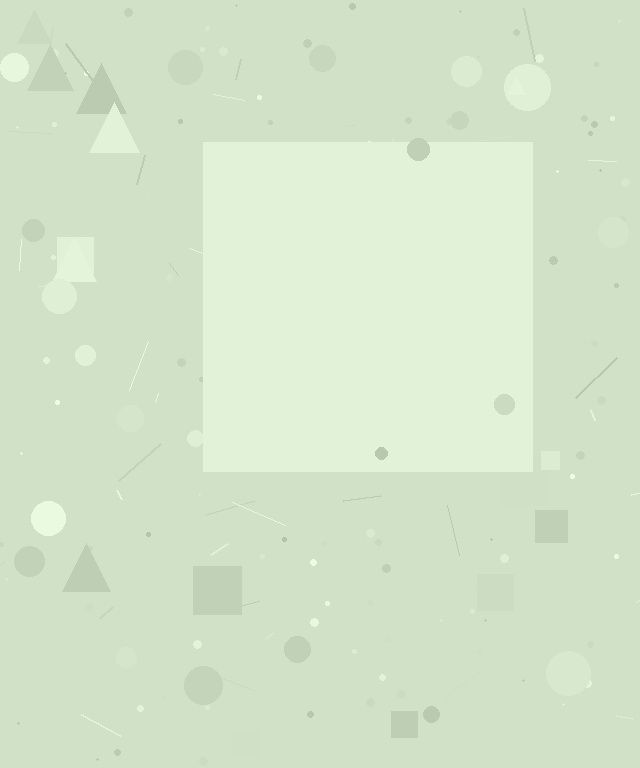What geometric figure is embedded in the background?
A square is embedded in the background.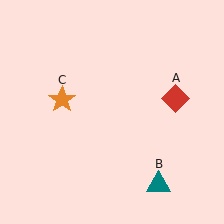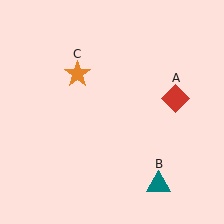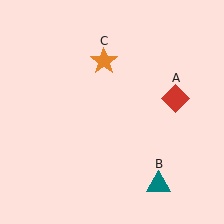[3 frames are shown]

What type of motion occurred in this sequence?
The orange star (object C) rotated clockwise around the center of the scene.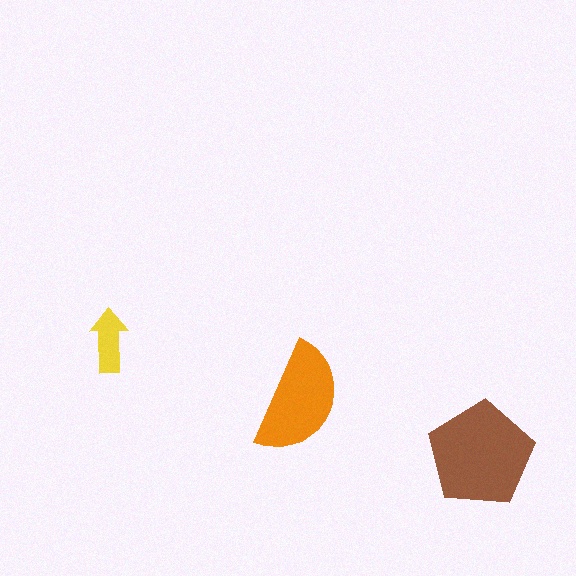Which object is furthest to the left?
The yellow arrow is leftmost.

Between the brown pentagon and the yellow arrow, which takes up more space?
The brown pentagon.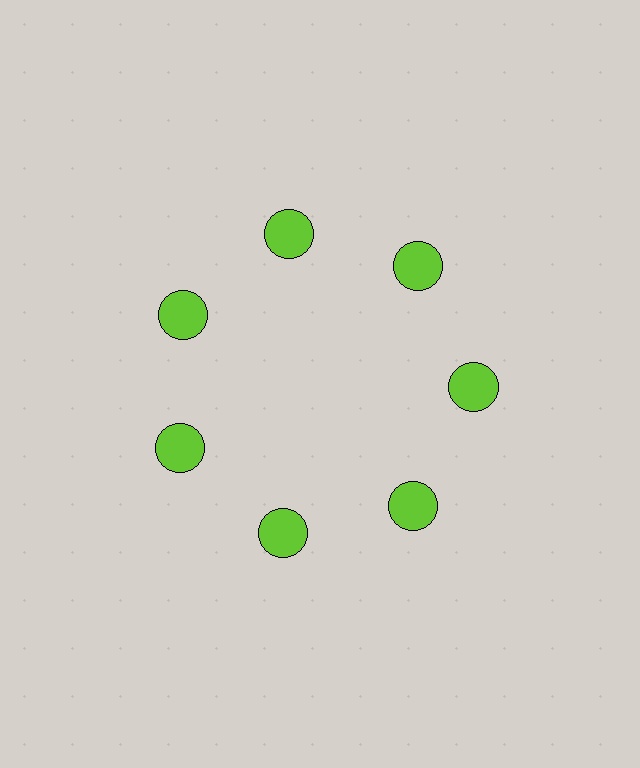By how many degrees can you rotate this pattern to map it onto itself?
The pattern maps onto itself every 51 degrees of rotation.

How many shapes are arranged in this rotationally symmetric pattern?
There are 7 shapes, arranged in 7 groups of 1.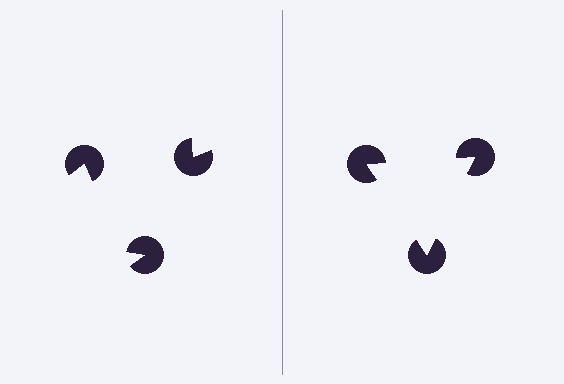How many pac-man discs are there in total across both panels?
6 — 3 on each side.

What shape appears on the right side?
An illusory triangle.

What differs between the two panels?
The pac-man discs are positioned identically on both sides; only the wedge orientations differ. On the right they align to a triangle; on the left they are misaligned.